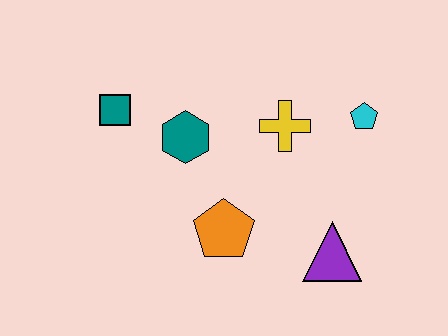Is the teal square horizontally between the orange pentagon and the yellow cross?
No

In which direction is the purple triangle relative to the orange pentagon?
The purple triangle is to the right of the orange pentagon.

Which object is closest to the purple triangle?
The orange pentagon is closest to the purple triangle.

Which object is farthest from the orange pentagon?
The cyan pentagon is farthest from the orange pentagon.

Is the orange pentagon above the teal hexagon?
No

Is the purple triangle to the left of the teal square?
No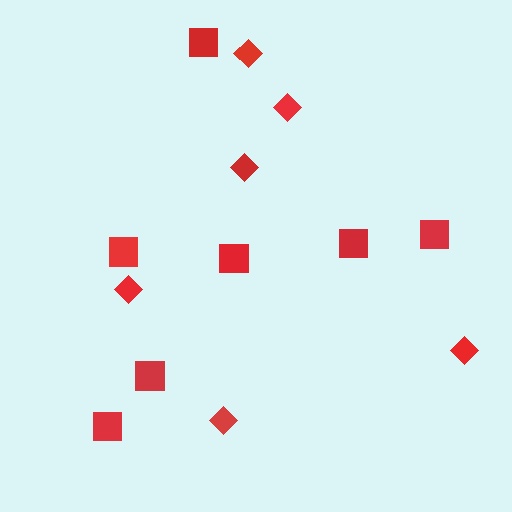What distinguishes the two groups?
There are 2 groups: one group of diamonds (6) and one group of squares (7).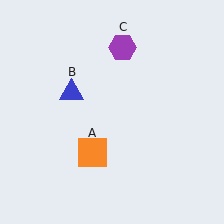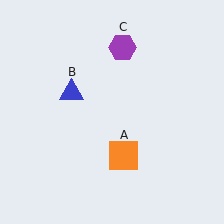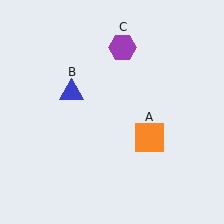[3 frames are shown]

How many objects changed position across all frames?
1 object changed position: orange square (object A).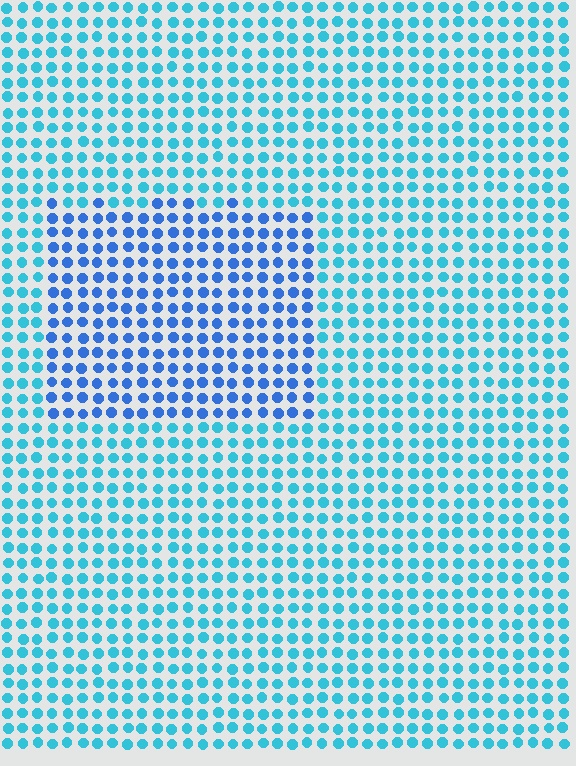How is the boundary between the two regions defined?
The boundary is defined purely by a slight shift in hue (about 30 degrees). Spacing, size, and orientation are identical on both sides.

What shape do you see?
I see a rectangle.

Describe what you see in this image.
The image is filled with small cyan elements in a uniform arrangement. A rectangle-shaped region is visible where the elements are tinted to a slightly different hue, forming a subtle color boundary.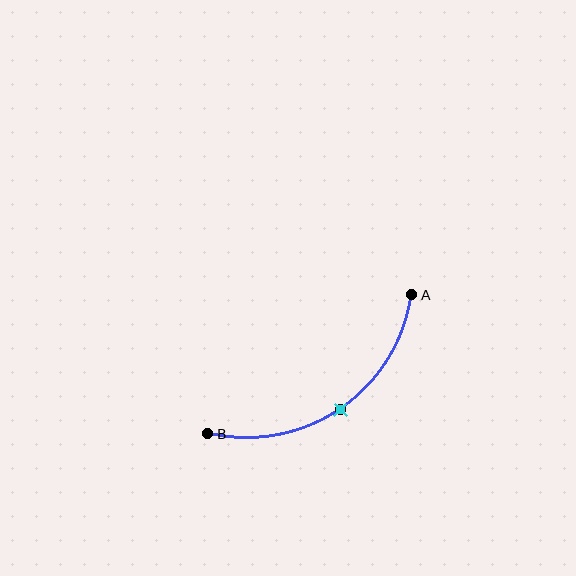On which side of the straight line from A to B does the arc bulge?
The arc bulges below and to the right of the straight line connecting A and B.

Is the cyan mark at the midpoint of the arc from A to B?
Yes. The cyan mark lies on the arc at equal arc-length from both A and B — it is the arc midpoint.